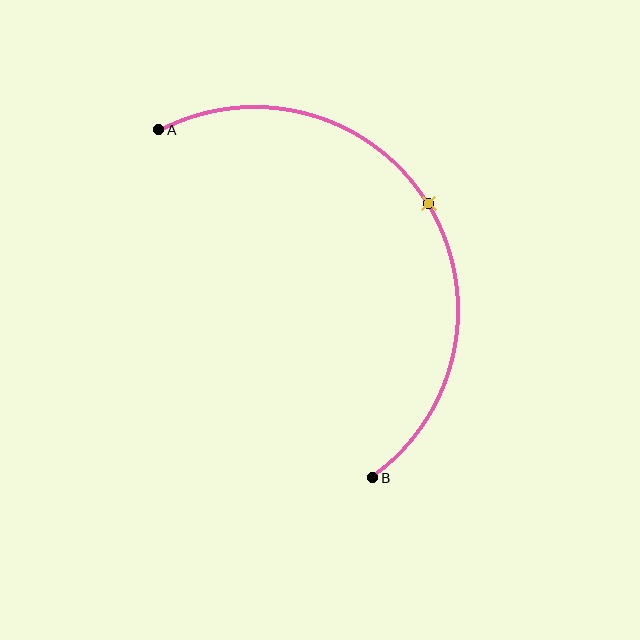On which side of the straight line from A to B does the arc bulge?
The arc bulges to the right of the straight line connecting A and B.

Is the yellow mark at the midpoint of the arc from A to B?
Yes. The yellow mark lies on the arc at equal arc-length from both A and B — it is the arc midpoint.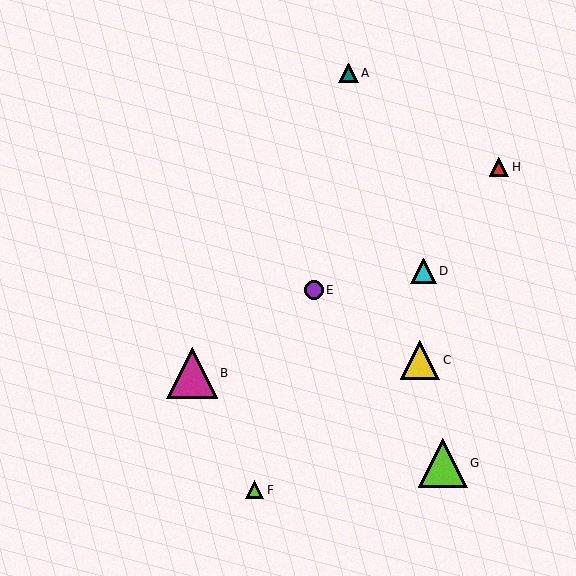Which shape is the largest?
The magenta triangle (labeled B) is the largest.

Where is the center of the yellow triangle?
The center of the yellow triangle is at (420, 360).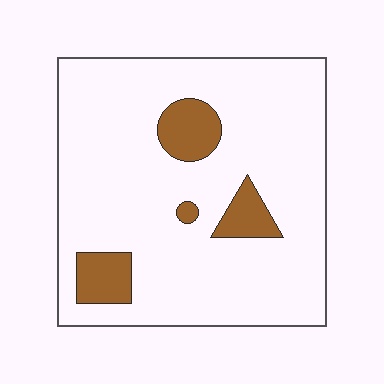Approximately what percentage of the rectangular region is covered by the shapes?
Approximately 10%.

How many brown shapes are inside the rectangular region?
4.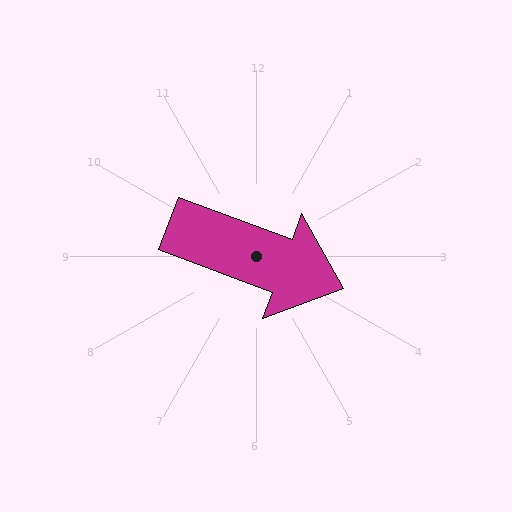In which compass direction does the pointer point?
East.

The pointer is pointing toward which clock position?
Roughly 4 o'clock.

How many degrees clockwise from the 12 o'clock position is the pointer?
Approximately 111 degrees.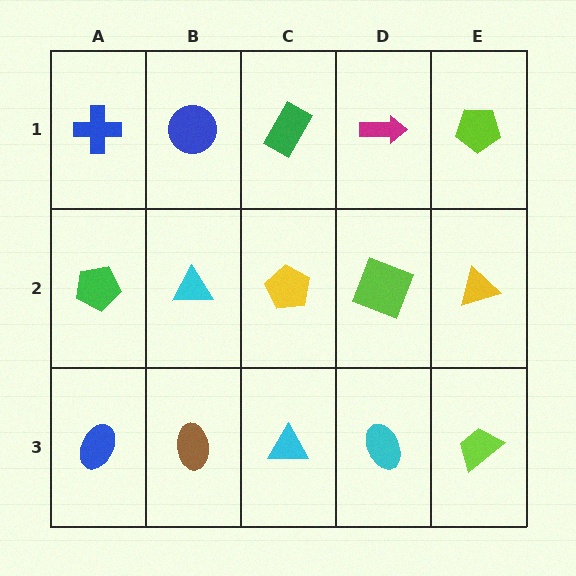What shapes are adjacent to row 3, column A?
A green pentagon (row 2, column A), a brown ellipse (row 3, column B).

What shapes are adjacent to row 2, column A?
A blue cross (row 1, column A), a blue ellipse (row 3, column A), a cyan triangle (row 2, column B).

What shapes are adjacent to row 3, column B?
A cyan triangle (row 2, column B), a blue ellipse (row 3, column A), a cyan triangle (row 3, column C).